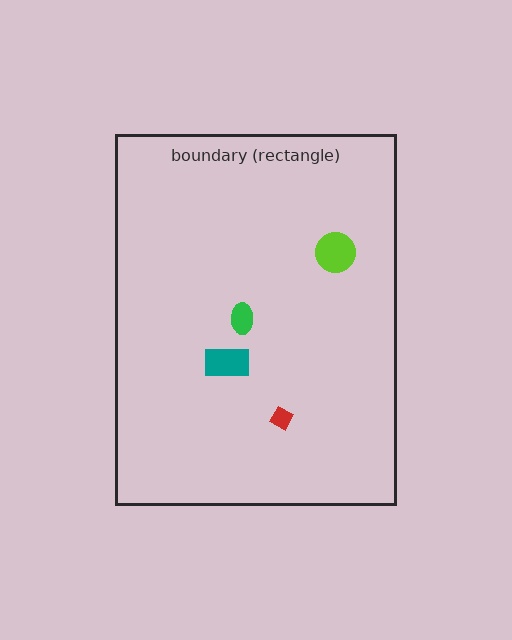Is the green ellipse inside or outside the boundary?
Inside.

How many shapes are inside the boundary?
4 inside, 0 outside.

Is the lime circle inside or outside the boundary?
Inside.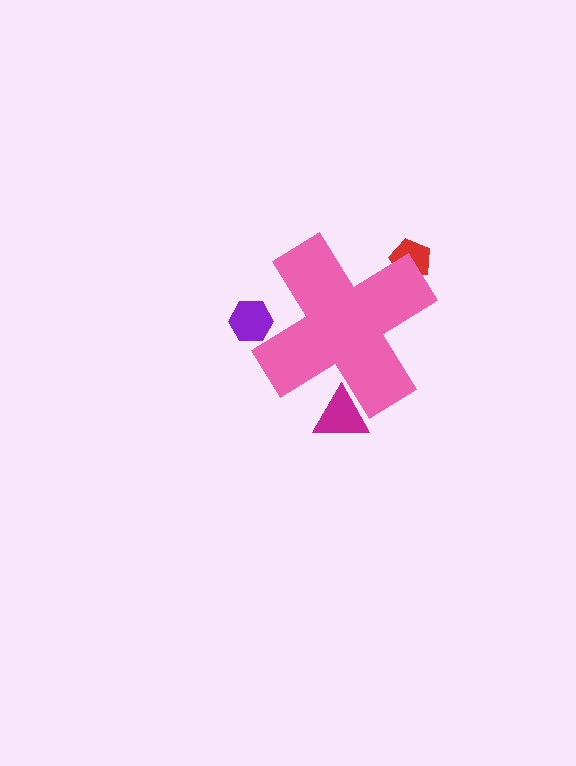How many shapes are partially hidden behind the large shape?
3 shapes are partially hidden.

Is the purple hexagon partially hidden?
Yes, the purple hexagon is partially hidden behind the pink cross.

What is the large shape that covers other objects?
A pink cross.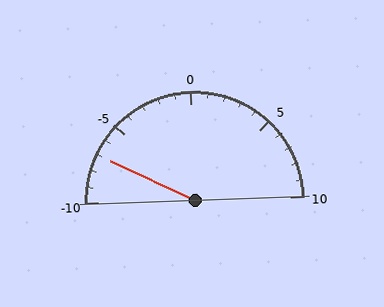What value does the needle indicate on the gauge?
The needle indicates approximately -7.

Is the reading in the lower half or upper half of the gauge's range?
The reading is in the lower half of the range (-10 to 10).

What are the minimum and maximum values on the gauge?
The gauge ranges from -10 to 10.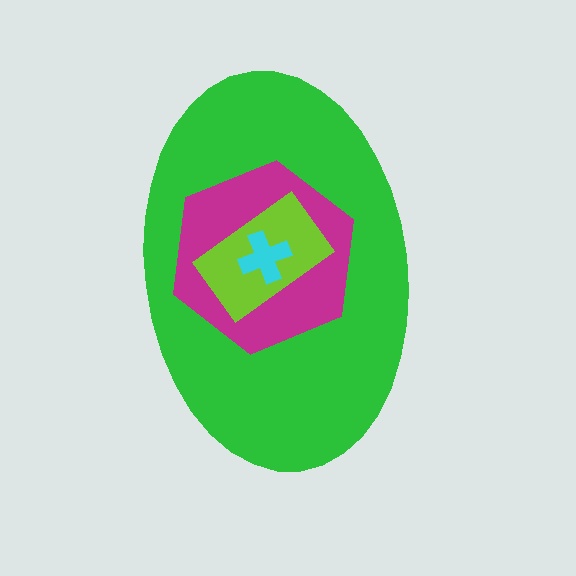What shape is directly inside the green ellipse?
The magenta hexagon.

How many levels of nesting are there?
4.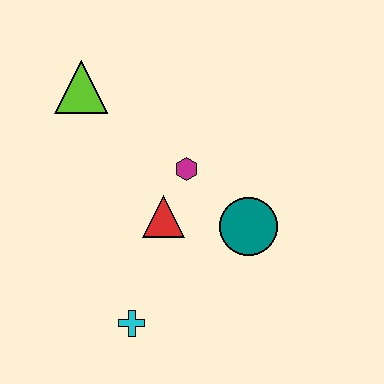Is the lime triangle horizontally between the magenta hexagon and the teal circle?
No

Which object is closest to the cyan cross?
The red triangle is closest to the cyan cross.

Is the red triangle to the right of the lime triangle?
Yes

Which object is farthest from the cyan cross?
The lime triangle is farthest from the cyan cross.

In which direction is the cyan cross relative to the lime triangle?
The cyan cross is below the lime triangle.